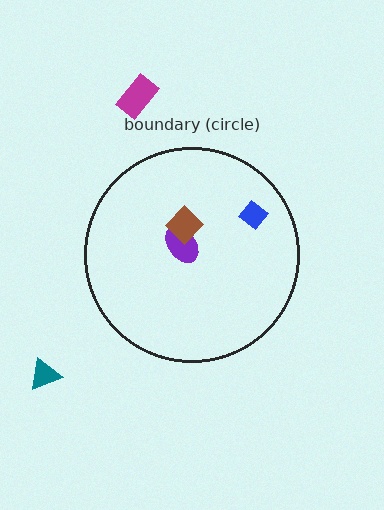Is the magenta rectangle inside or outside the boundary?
Outside.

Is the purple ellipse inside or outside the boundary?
Inside.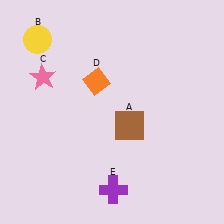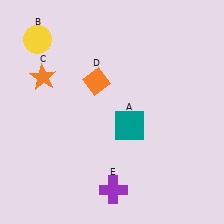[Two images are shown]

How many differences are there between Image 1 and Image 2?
There are 2 differences between the two images.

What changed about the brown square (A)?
In Image 1, A is brown. In Image 2, it changed to teal.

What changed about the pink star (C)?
In Image 1, C is pink. In Image 2, it changed to orange.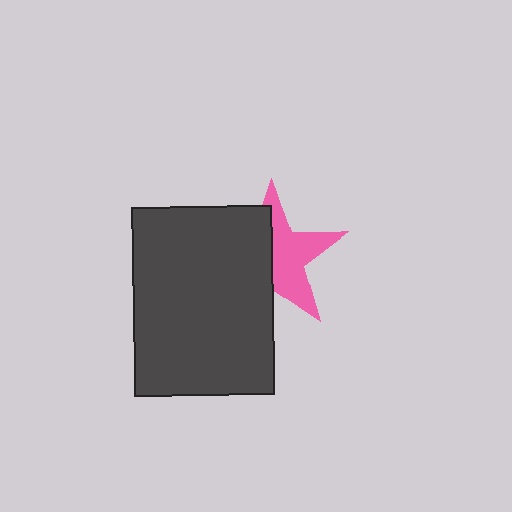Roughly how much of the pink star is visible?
About half of it is visible (roughly 51%).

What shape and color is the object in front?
The object in front is a dark gray rectangle.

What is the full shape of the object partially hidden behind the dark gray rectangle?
The partially hidden object is a pink star.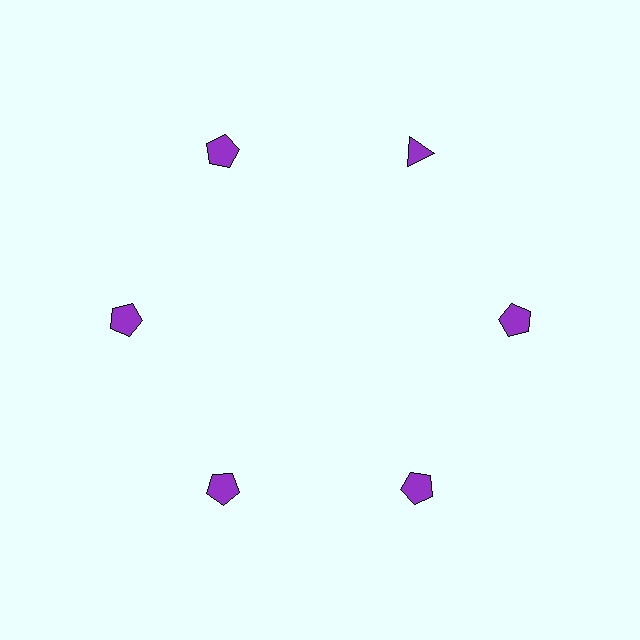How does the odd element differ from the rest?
It has a different shape: triangle instead of pentagon.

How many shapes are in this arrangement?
There are 6 shapes arranged in a ring pattern.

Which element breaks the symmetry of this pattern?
The purple triangle at roughly the 1 o'clock position breaks the symmetry. All other shapes are purple pentagons.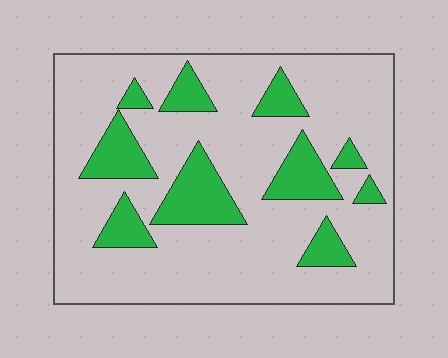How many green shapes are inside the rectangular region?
10.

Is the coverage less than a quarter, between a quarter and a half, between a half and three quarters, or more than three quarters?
Less than a quarter.